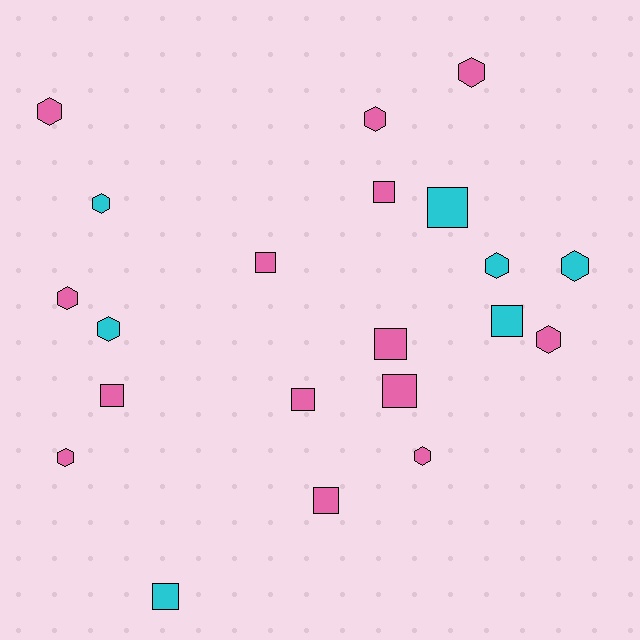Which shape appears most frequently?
Hexagon, with 11 objects.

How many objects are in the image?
There are 21 objects.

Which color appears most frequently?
Pink, with 14 objects.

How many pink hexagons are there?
There are 7 pink hexagons.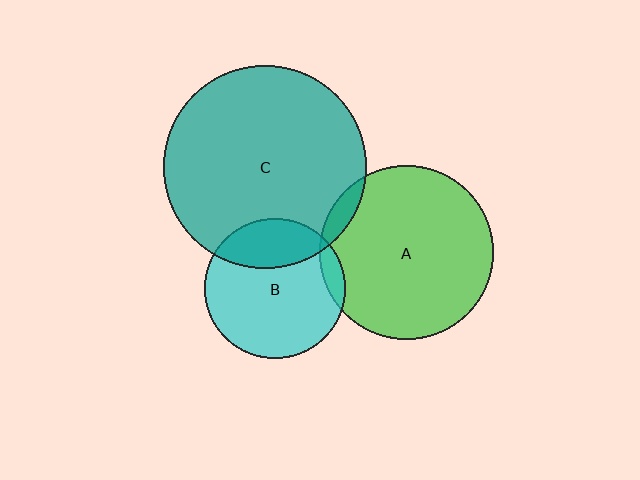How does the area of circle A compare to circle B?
Approximately 1.5 times.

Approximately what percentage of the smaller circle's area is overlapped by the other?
Approximately 25%.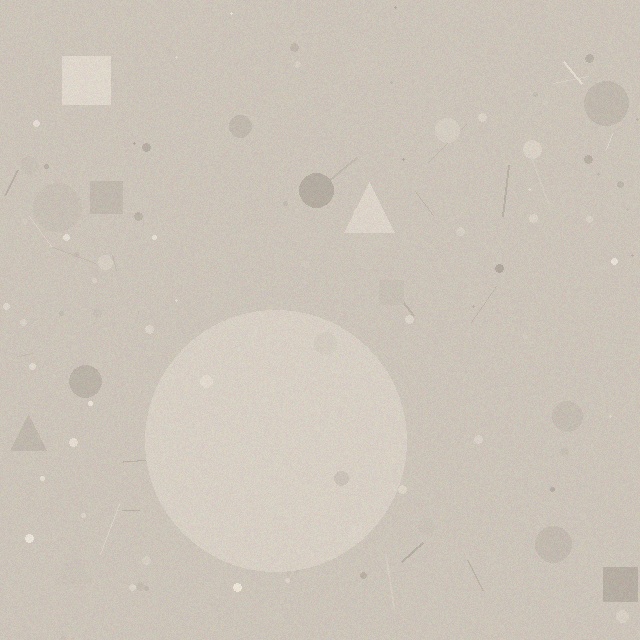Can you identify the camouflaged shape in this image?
The camouflaged shape is a circle.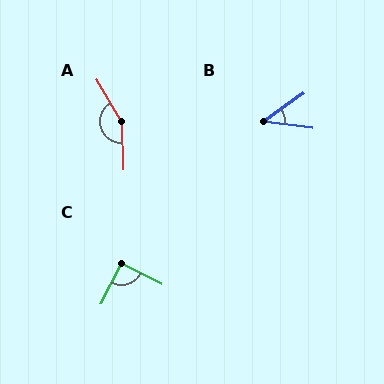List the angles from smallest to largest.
B (42°), C (91°), A (151°).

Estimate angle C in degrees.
Approximately 91 degrees.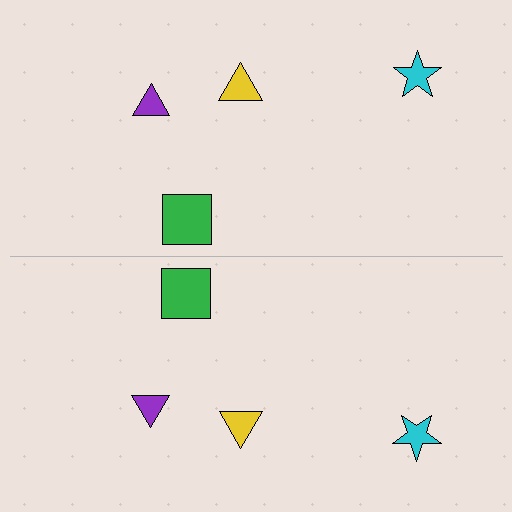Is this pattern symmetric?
Yes, this pattern has bilateral (reflection) symmetry.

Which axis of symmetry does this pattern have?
The pattern has a horizontal axis of symmetry running through the center of the image.